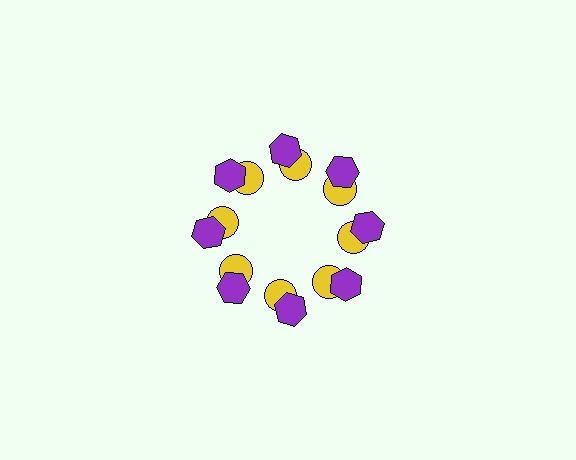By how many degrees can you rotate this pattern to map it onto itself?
The pattern maps onto itself every 45 degrees of rotation.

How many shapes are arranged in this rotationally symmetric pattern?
There are 16 shapes, arranged in 8 groups of 2.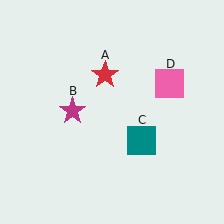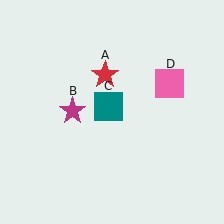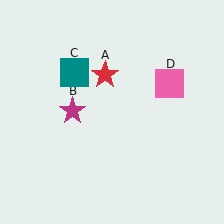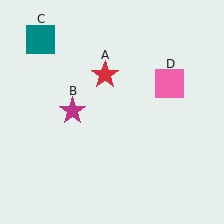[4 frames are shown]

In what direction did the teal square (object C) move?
The teal square (object C) moved up and to the left.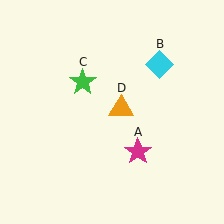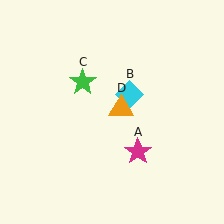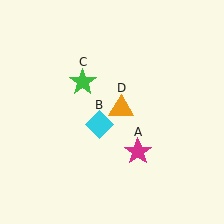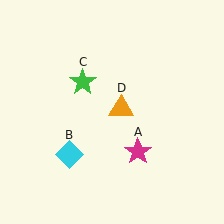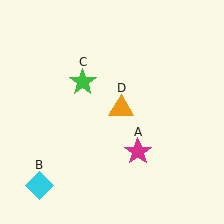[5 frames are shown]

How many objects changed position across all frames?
1 object changed position: cyan diamond (object B).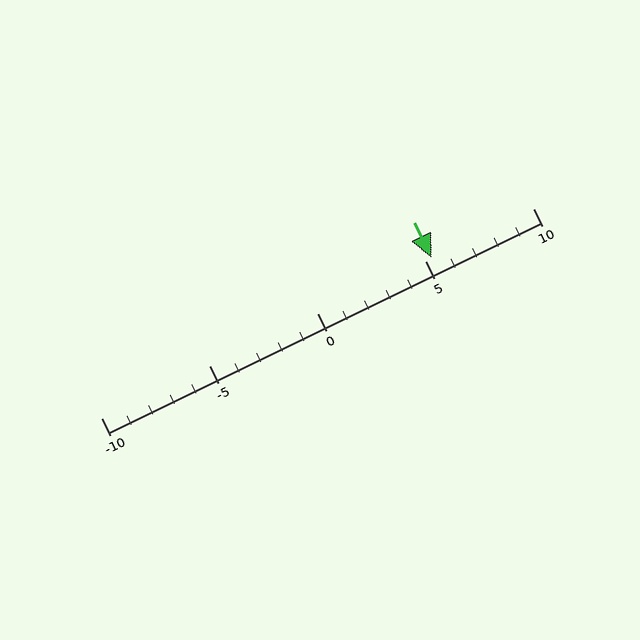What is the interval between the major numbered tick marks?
The major tick marks are spaced 5 units apart.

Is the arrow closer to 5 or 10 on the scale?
The arrow is closer to 5.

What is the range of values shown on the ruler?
The ruler shows values from -10 to 10.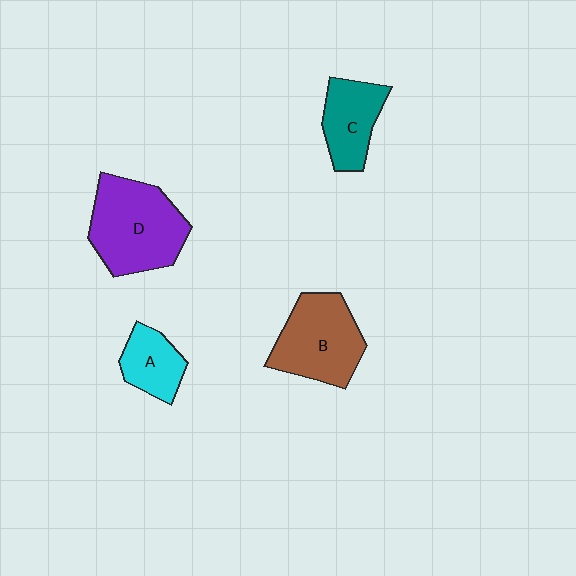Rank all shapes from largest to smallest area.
From largest to smallest: D (purple), B (brown), C (teal), A (cyan).